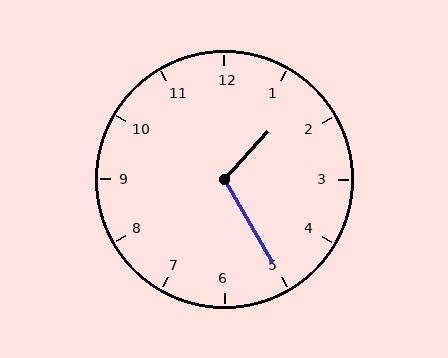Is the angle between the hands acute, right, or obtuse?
It is obtuse.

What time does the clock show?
1:25.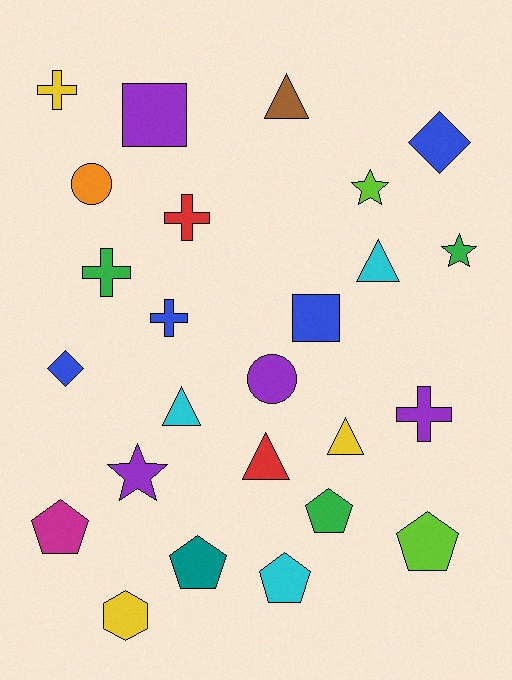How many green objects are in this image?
There are 3 green objects.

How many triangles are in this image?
There are 5 triangles.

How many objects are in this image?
There are 25 objects.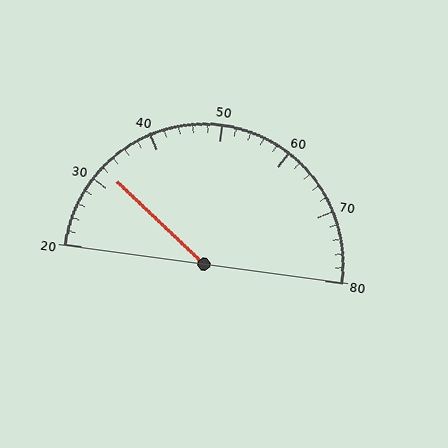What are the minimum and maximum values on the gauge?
The gauge ranges from 20 to 80.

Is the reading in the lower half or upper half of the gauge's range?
The reading is in the lower half of the range (20 to 80).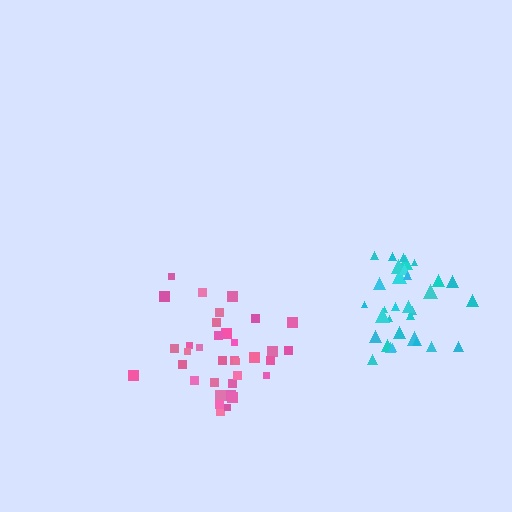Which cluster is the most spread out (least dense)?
Pink.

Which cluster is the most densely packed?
Cyan.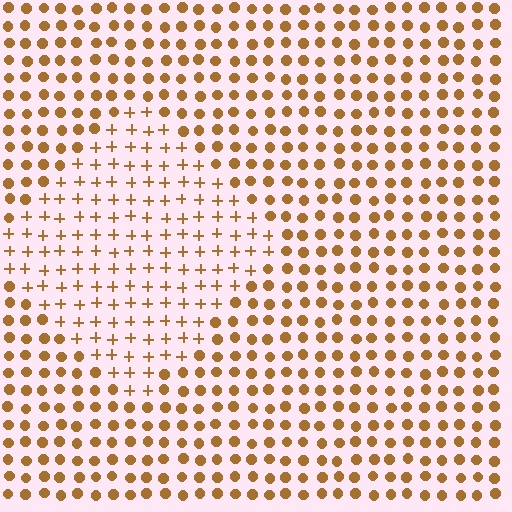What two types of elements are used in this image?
The image uses plus signs inside the diamond region and circles outside it.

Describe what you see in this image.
The image is filled with small brown elements arranged in a uniform grid. A diamond-shaped region contains plus signs, while the surrounding area contains circles. The boundary is defined purely by the change in element shape.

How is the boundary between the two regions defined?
The boundary is defined by a change in element shape: plus signs inside vs. circles outside. All elements share the same color and spacing.